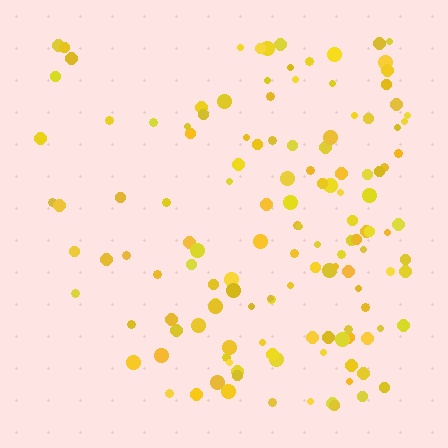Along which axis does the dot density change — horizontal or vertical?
Horizontal.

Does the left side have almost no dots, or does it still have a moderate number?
Still a moderate number, just noticeably fewer than the right.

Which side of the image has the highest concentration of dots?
The right.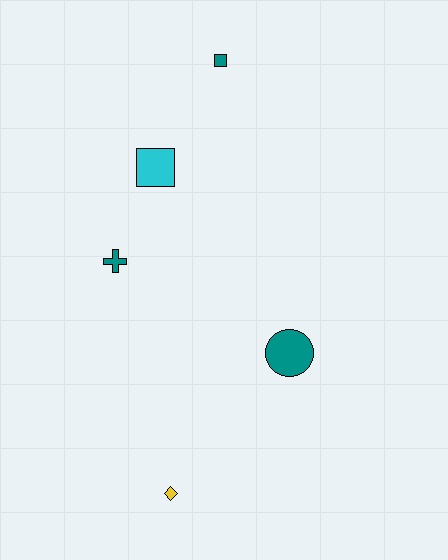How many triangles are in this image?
There are no triangles.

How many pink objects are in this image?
There are no pink objects.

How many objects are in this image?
There are 5 objects.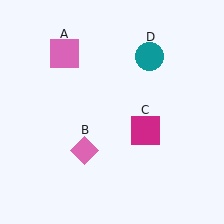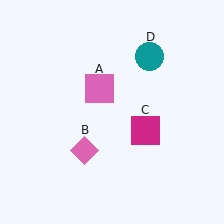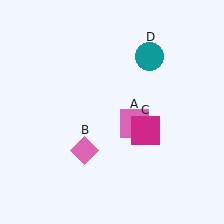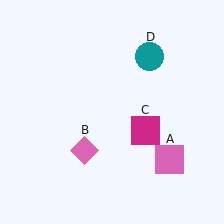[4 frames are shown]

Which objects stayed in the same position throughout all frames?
Pink diamond (object B) and magenta square (object C) and teal circle (object D) remained stationary.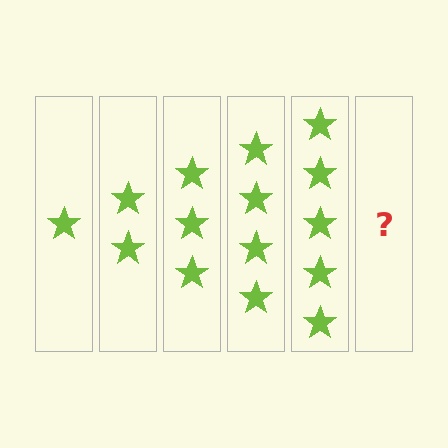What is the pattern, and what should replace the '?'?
The pattern is that each step adds one more star. The '?' should be 6 stars.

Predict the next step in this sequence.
The next step is 6 stars.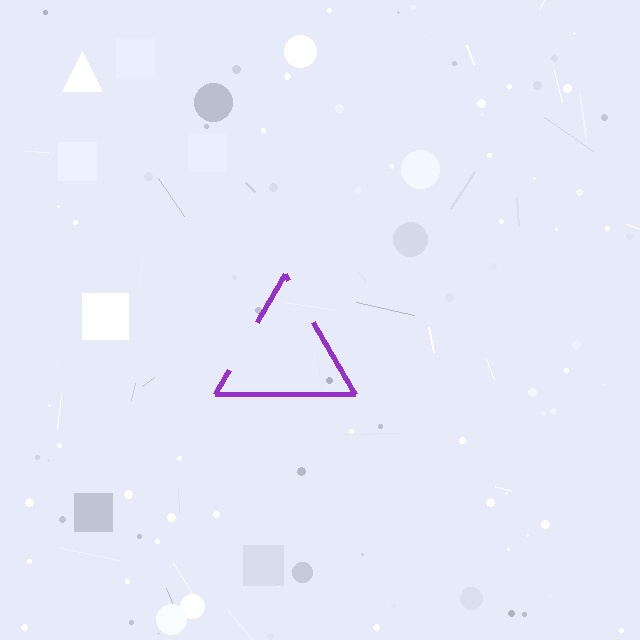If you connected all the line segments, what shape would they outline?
They would outline a triangle.